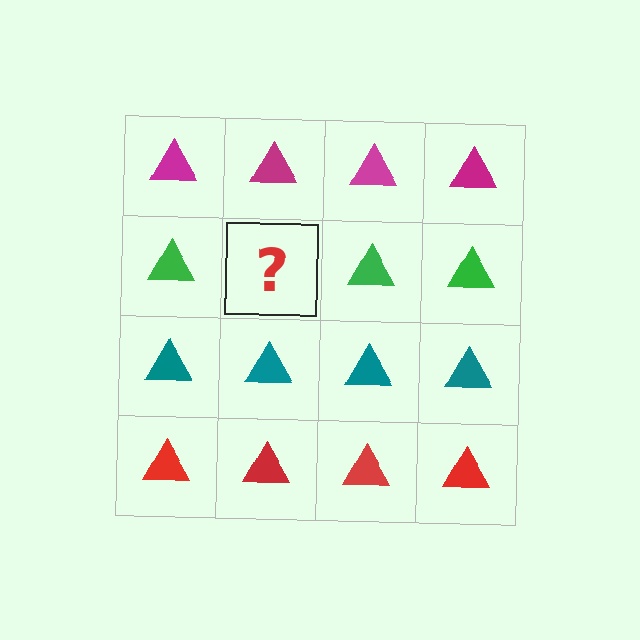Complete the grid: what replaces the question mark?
The question mark should be replaced with a green triangle.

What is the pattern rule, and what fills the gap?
The rule is that each row has a consistent color. The gap should be filled with a green triangle.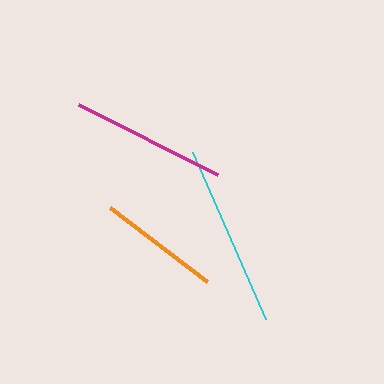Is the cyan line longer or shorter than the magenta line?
The cyan line is longer than the magenta line.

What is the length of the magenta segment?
The magenta segment is approximately 155 pixels long.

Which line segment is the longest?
The cyan line is the longest at approximately 183 pixels.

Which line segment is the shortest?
The orange line is the shortest at approximately 121 pixels.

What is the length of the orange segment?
The orange segment is approximately 121 pixels long.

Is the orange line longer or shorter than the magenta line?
The magenta line is longer than the orange line.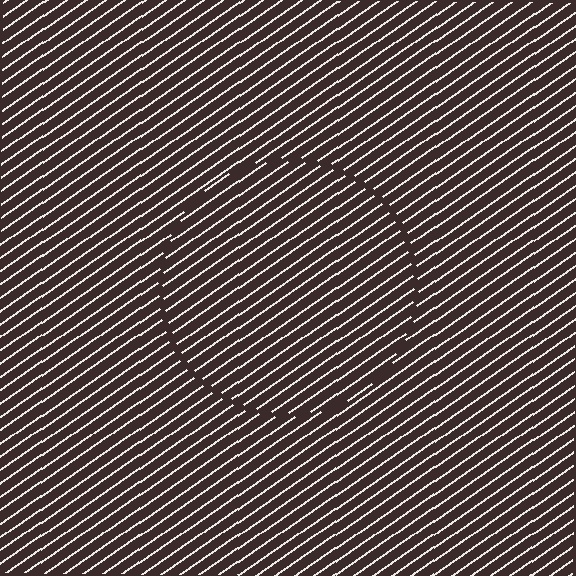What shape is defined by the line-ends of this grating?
An illusory circle. The interior of the shape contains the same grating, shifted by half a period — the contour is defined by the phase discontinuity where line-ends from the inner and outer gratings abut.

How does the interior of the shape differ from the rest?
The interior of the shape contains the same grating, shifted by half a period — the contour is defined by the phase discontinuity where line-ends from the inner and outer gratings abut.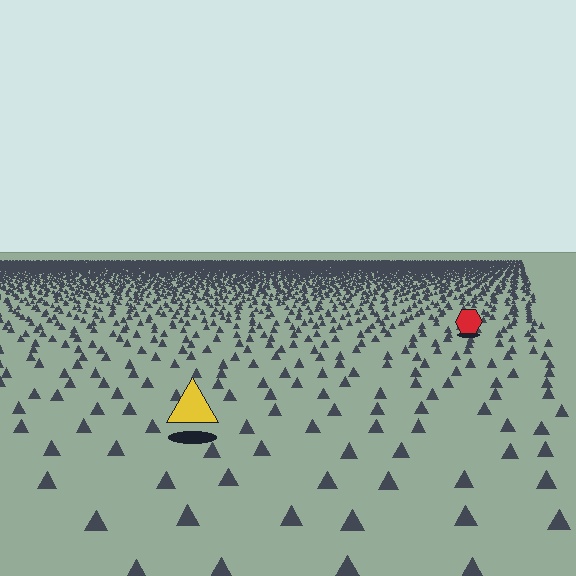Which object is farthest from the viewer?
The red hexagon is farthest from the viewer. It appears smaller and the ground texture around it is denser.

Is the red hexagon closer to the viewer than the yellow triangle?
No. The yellow triangle is closer — you can tell from the texture gradient: the ground texture is coarser near it.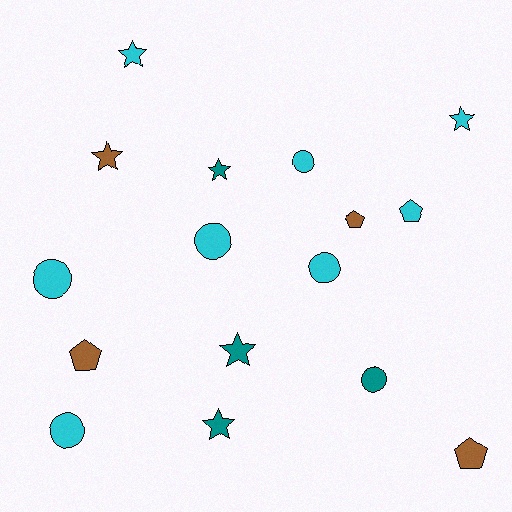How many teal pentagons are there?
There are no teal pentagons.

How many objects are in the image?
There are 16 objects.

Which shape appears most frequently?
Circle, with 6 objects.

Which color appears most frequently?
Cyan, with 8 objects.